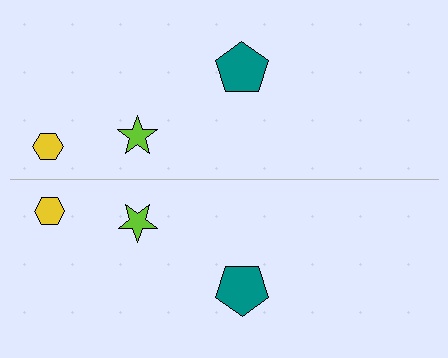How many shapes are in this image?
There are 6 shapes in this image.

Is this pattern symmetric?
Yes, this pattern has bilateral (reflection) symmetry.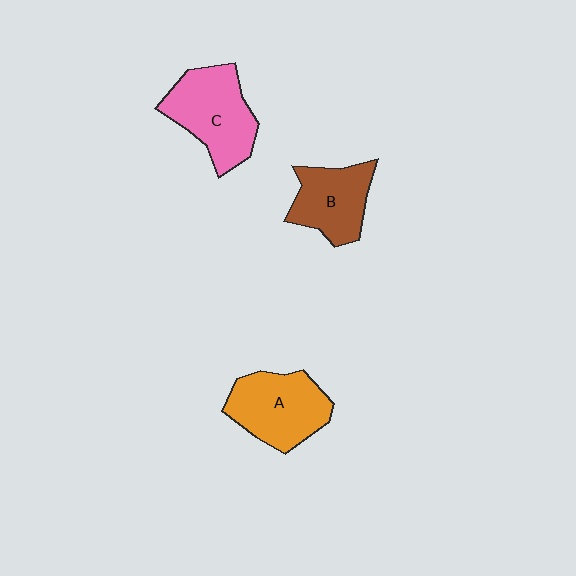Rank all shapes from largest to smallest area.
From largest to smallest: C (pink), A (orange), B (brown).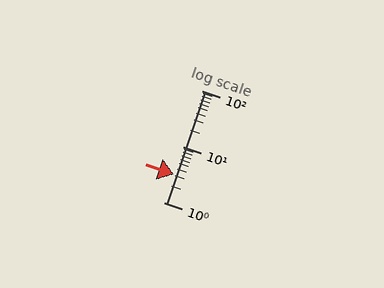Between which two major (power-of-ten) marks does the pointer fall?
The pointer is between 1 and 10.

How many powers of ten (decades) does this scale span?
The scale spans 2 decades, from 1 to 100.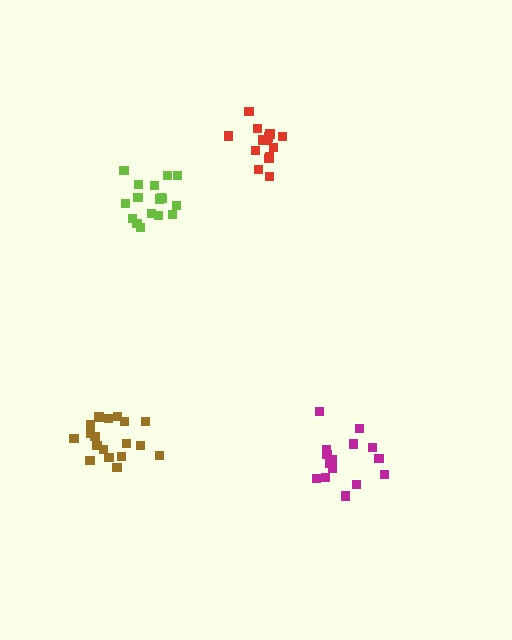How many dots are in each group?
Group 1: 15 dots, Group 2: 18 dots, Group 3: 17 dots, Group 4: 15 dots (65 total).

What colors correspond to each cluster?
The clusters are colored: red, brown, lime, magenta.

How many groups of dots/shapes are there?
There are 4 groups.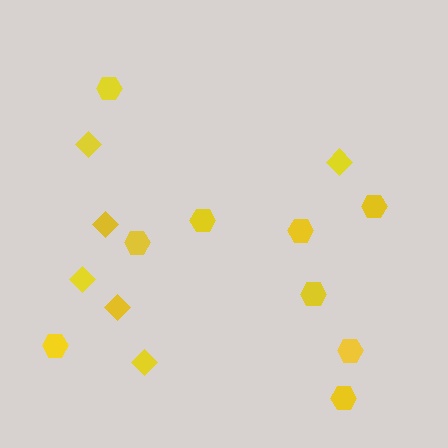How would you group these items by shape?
There are 2 groups: one group of hexagons (9) and one group of diamonds (6).